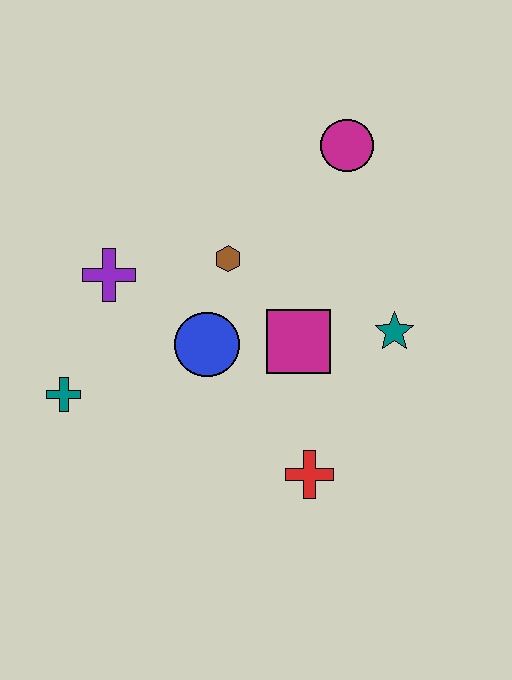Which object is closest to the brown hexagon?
The blue circle is closest to the brown hexagon.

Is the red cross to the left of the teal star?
Yes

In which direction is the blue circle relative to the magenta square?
The blue circle is to the left of the magenta square.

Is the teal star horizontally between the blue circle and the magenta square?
No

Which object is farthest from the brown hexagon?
The red cross is farthest from the brown hexagon.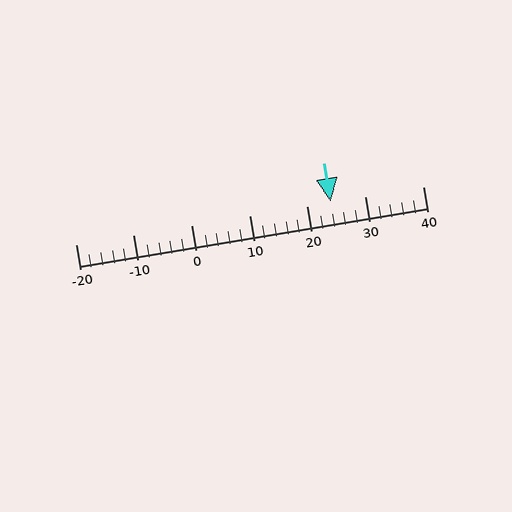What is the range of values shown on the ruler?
The ruler shows values from -20 to 40.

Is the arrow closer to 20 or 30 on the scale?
The arrow is closer to 20.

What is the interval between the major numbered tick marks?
The major tick marks are spaced 10 units apart.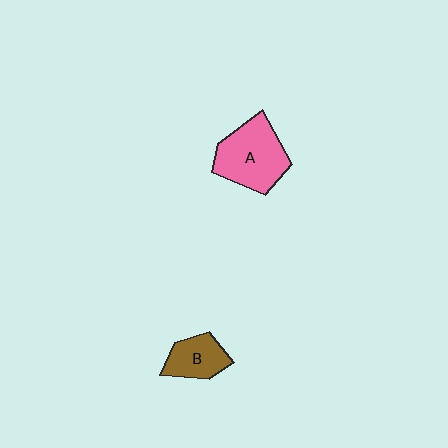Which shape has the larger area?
Shape A (pink).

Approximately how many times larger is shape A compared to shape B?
Approximately 1.8 times.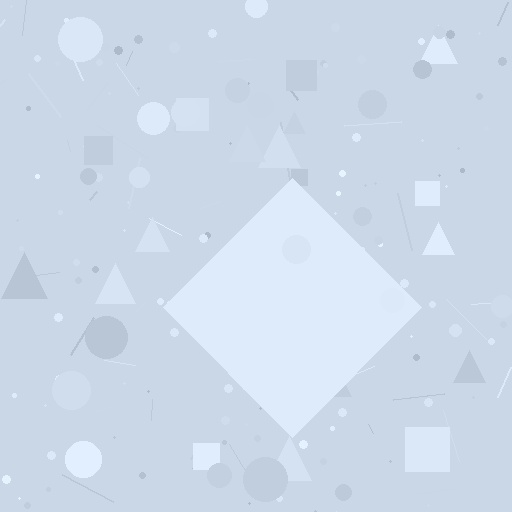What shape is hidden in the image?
A diamond is hidden in the image.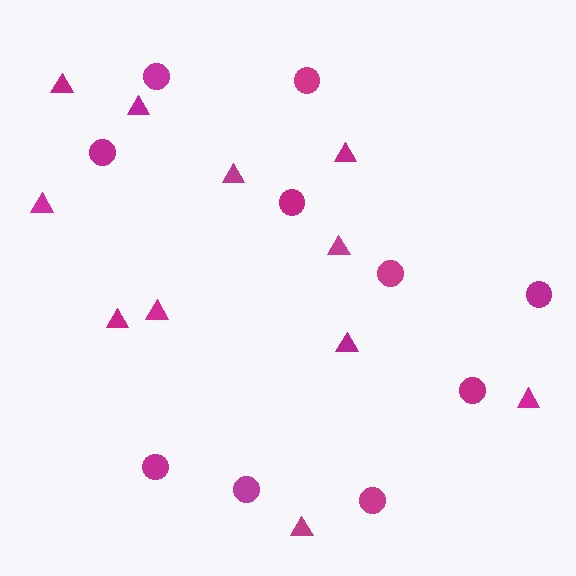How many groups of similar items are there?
There are 2 groups: one group of circles (10) and one group of triangles (11).